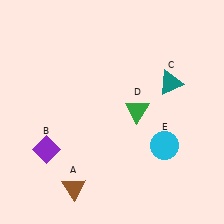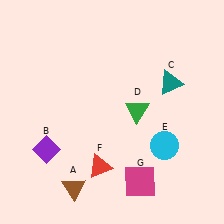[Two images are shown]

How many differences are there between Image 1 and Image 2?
There are 2 differences between the two images.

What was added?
A red triangle (F), a magenta square (G) were added in Image 2.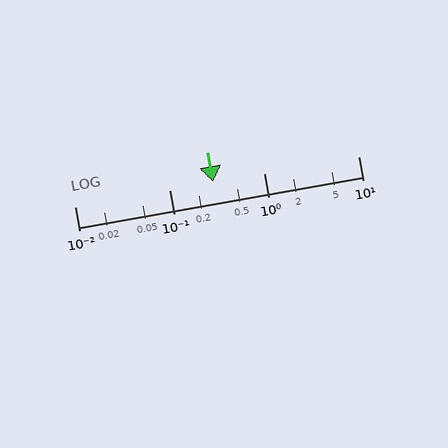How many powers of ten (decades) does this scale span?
The scale spans 3 decades, from 0.01 to 10.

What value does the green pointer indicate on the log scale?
The pointer indicates approximately 0.29.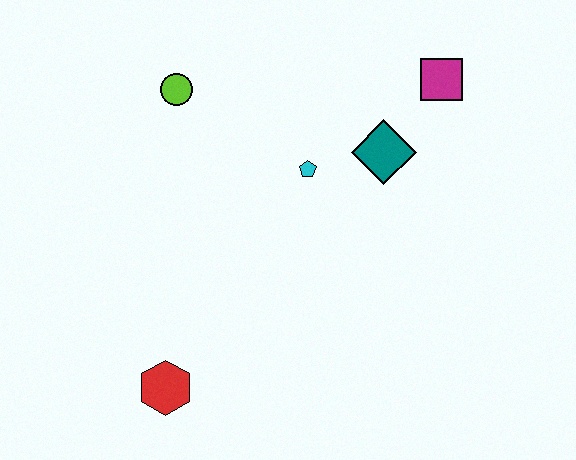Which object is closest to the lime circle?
The cyan pentagon is closest to the lime circle.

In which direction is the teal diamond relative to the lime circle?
The teal diamond is to the right of the lime circle.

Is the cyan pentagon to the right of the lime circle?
Yes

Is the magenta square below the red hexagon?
No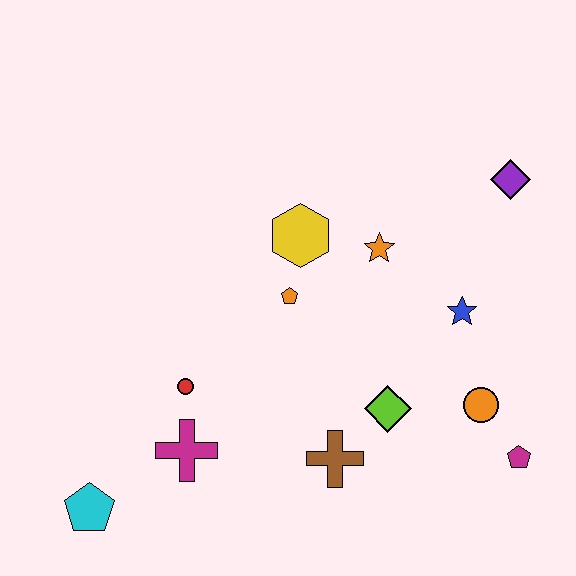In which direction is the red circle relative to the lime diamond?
The red circle is to the left of the lime diamond.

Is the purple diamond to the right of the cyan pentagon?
Yes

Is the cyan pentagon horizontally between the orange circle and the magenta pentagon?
No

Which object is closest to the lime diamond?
The brown cross is closest to the lime diamond.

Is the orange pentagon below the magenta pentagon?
No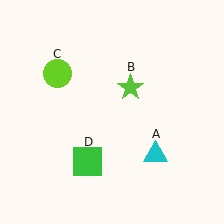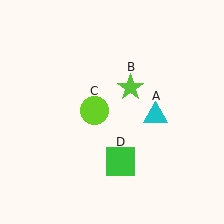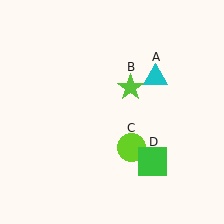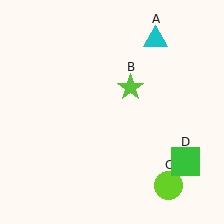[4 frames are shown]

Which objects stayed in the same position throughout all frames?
Lime star (object B) remained stationary.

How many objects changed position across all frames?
3 objects changed position: cyan triangle (object A), lime circle (object C), green square (object D).